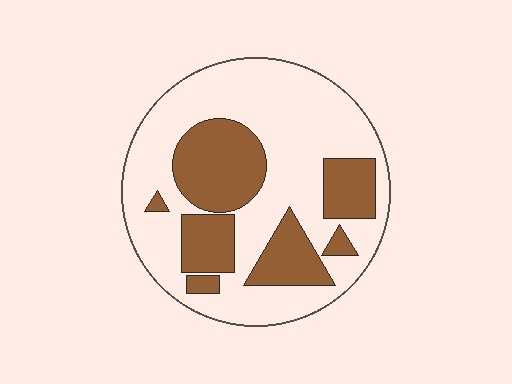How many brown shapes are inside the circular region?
7.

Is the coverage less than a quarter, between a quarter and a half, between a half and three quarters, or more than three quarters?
Between a quarter and a half.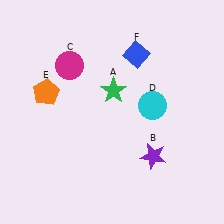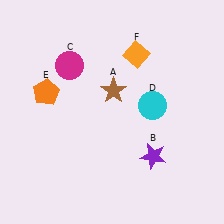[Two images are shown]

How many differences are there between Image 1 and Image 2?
There are 2 differences between the two images.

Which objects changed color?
A changed from green to brown. F changed from blue to orange.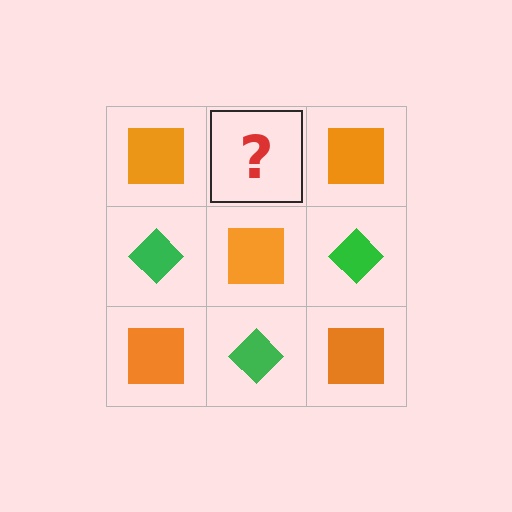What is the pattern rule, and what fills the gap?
The rule is that it alternates orange square and green diamond in a checkerboard pattern. The gap should be filled with a green diamond.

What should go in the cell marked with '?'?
The missing cell should contain a green diamond.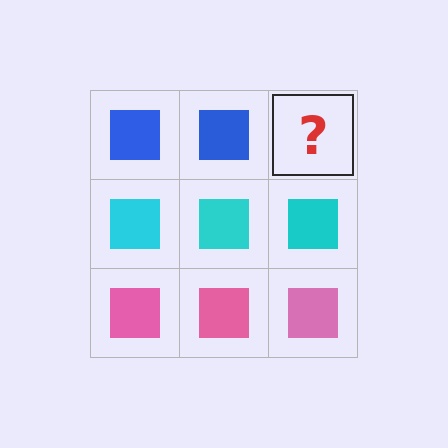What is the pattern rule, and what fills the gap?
The rule is that each row has a consistent color. The gap should be filled with a blue square.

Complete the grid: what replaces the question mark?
The question mark should be replaced with a blue square.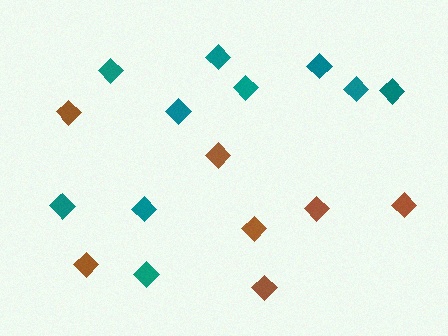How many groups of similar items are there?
There are 2 groups: one group of brown diamonds (7) and one group of teal diamonds (10).